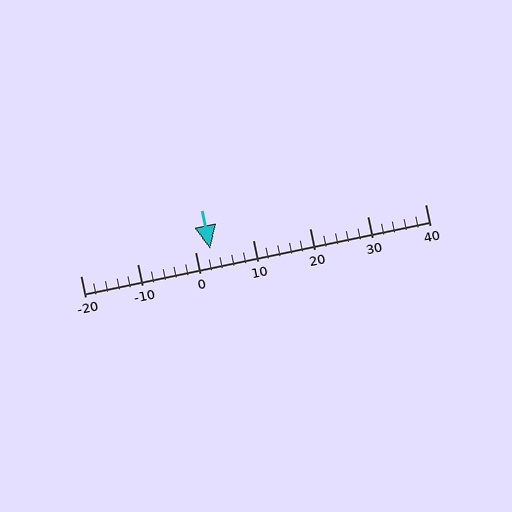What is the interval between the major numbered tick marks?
The major tick marks are spaced 10 units apart.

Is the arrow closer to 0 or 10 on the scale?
The arrow is closer to 0.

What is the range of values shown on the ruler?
The ruler shows values from -20 to 40.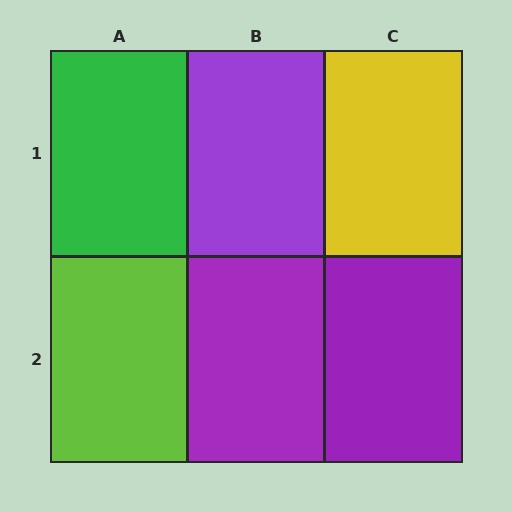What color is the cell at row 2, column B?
Purple.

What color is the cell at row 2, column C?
Purple.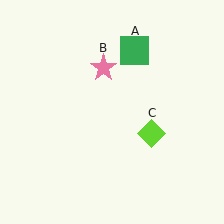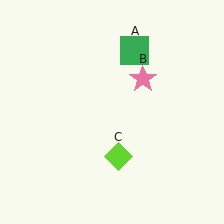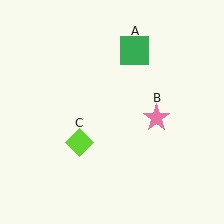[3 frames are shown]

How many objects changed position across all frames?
2 objects changed position: pink star (object B), lime diamond (object C).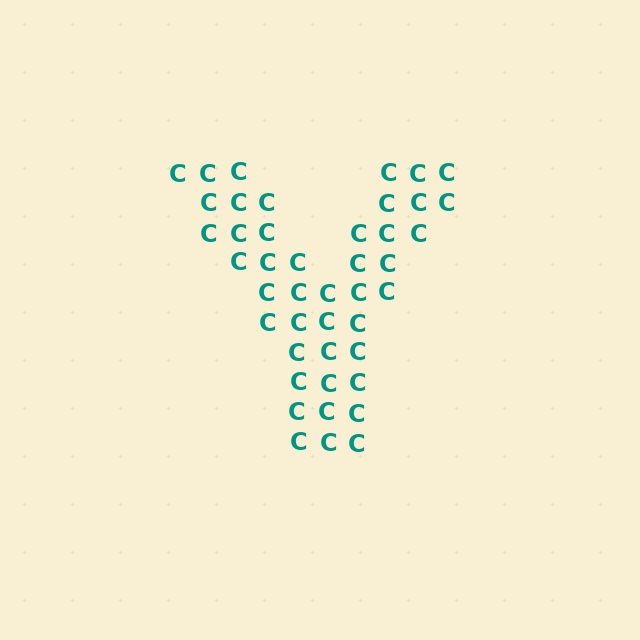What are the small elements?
The small elements are letter C's.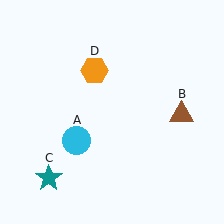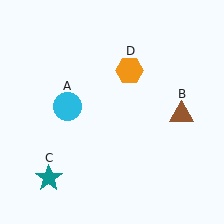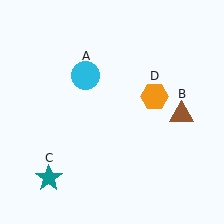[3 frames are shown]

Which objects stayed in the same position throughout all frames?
Brown triangle (object B) and teal star (object C) remained stationary.